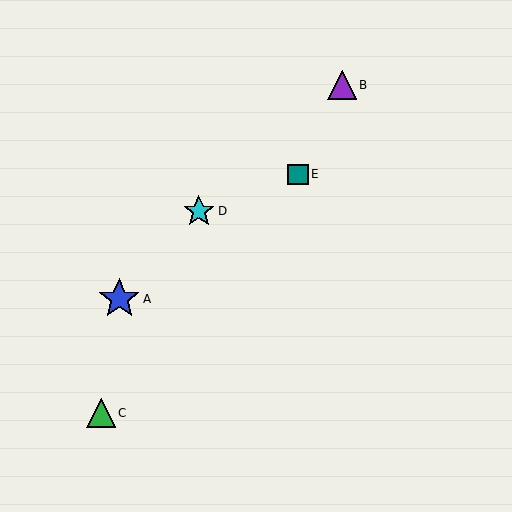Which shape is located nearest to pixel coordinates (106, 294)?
The blue star (labeled A) at (119, 299) is nearest to that location.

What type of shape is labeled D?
Shape D is a cyan star.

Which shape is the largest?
The blue star (labeled A) is the largest.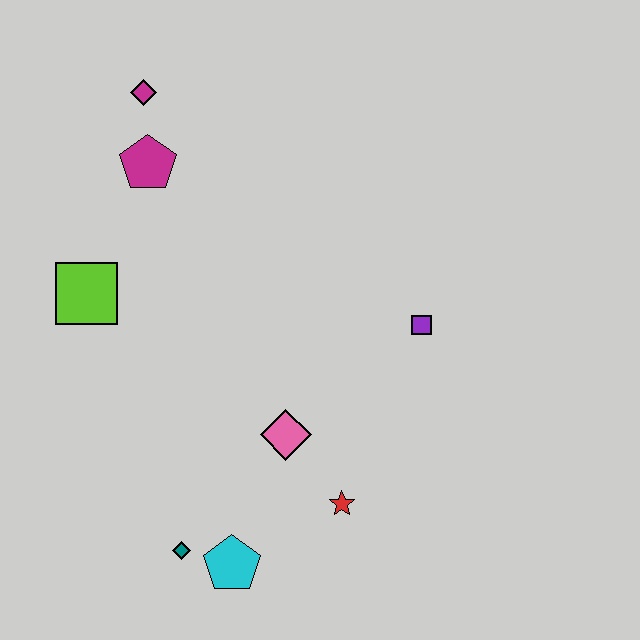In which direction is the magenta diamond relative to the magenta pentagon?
The magenta diamond is above the magenta pentagon.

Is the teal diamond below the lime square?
Yes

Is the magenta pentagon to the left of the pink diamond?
Yes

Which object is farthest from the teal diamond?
The magenta diamond is farthest from the teal diamond.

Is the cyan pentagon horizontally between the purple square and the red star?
No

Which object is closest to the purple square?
The pink diamond is closest to the purple square.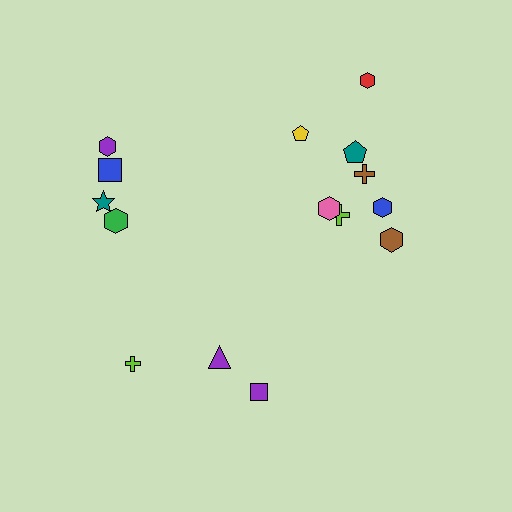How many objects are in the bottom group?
There are 3 objects.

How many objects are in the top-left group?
There are 4 objects.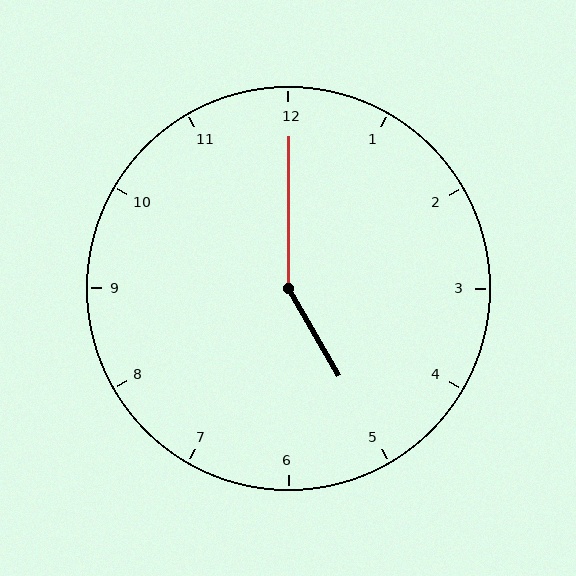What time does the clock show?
5:00.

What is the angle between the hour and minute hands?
Approximately 150 degrees.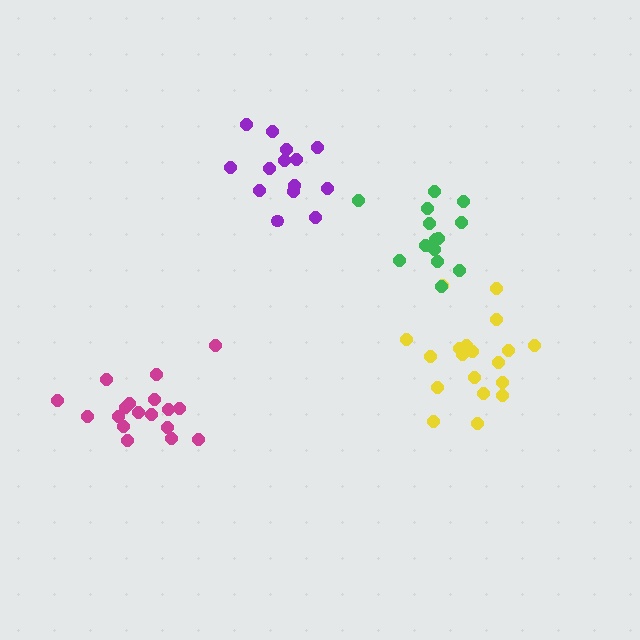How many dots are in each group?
Group 1: 18 dots, Group 2: 14 dots, Group 3: 19 dots, Group 4: 14 dots (65 total).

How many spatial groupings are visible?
There are 4 spatial groupings.